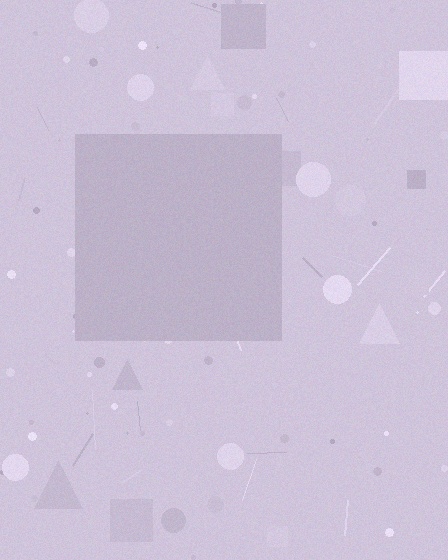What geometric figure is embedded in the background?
A square is embedded in the background.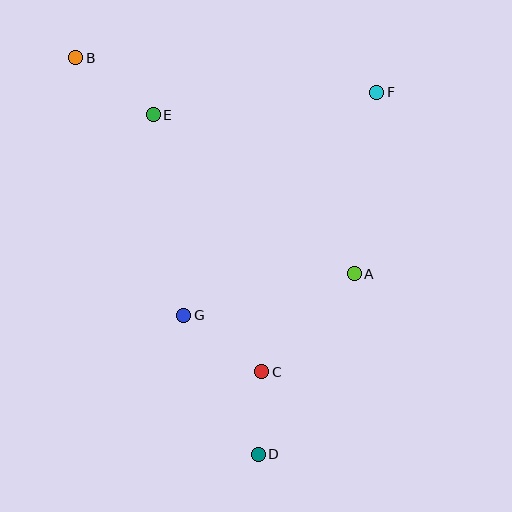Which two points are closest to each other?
Points C and D are closest to each other.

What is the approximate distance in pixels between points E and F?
The distance between E and F is approximately 225 pixels.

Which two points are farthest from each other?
Points B and D are farthest from each other.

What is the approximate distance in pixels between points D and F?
The distance between D and F is approximately 381 pixels.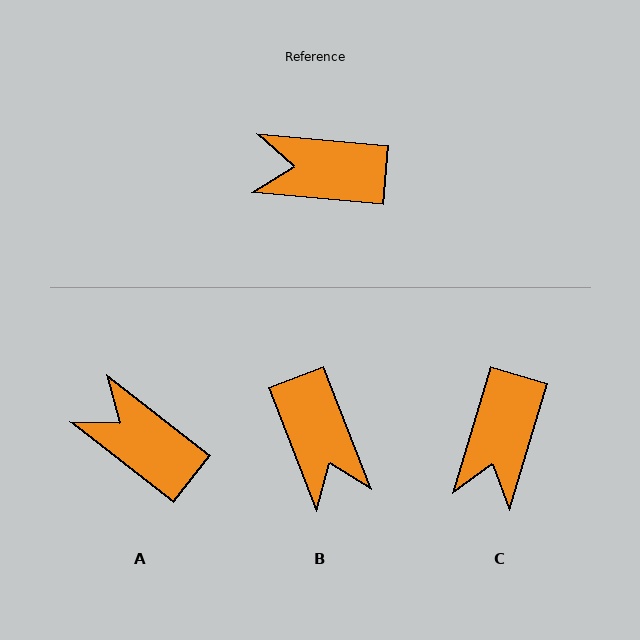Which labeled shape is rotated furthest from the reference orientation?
B, about 116 degrees away.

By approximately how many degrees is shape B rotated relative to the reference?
Approximately 116 degrees counter-clockwise.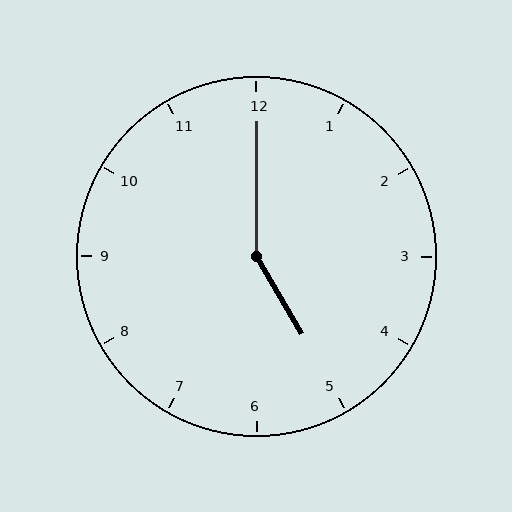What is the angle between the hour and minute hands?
Approximately 150 degrees.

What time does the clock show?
5:00.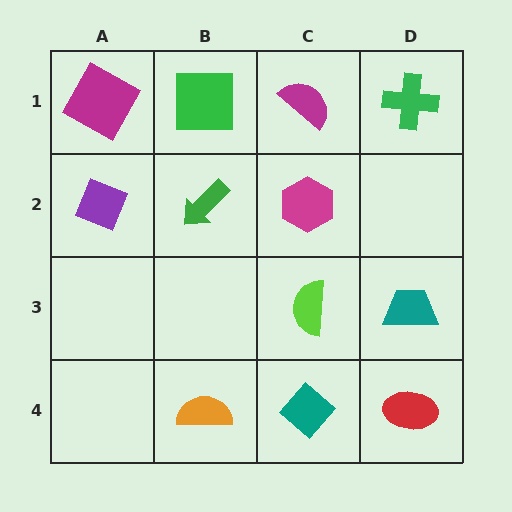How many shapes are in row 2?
3 shapes.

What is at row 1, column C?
A magenta semicircle.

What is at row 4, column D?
A red ellipse.